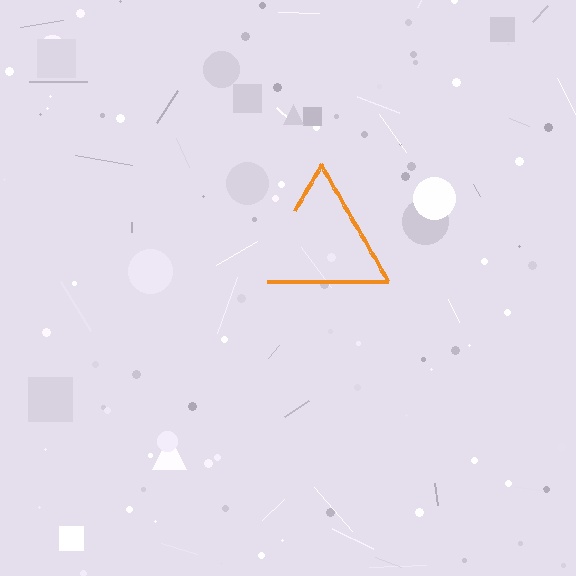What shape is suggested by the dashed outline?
The dashed outline suggests a triangle.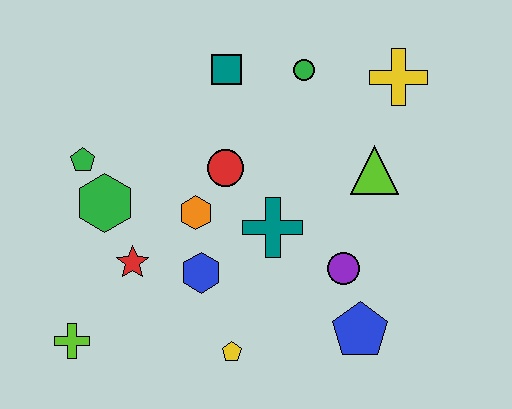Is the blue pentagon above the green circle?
No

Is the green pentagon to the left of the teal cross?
Yes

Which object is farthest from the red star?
The yellow cross is farthest from the red star.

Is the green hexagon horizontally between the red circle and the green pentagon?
Yes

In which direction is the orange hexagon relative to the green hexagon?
The orange hexagon is to the right of the green hexagon.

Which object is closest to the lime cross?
The red star is closest to the lime cross.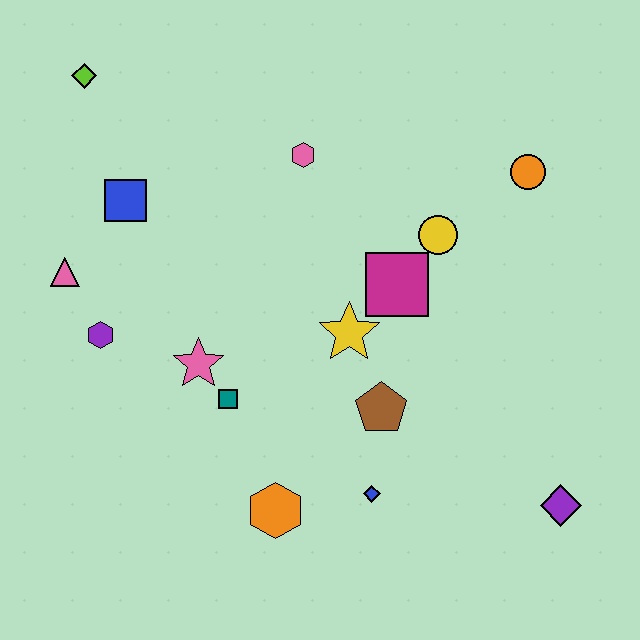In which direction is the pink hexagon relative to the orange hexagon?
The pink hexagon is above the orange hexagon.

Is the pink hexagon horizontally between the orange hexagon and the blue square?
No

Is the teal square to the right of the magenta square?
No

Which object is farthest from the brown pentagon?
The lime diamond is farthest from the brown pentagon.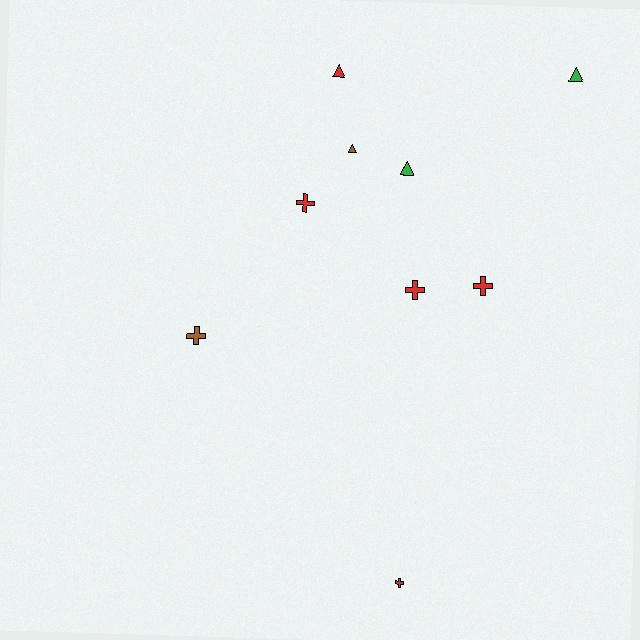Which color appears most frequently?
Red, with 5 objects.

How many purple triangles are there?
There are no purple triangles.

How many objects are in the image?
There are 9 objects.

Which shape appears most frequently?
Cross, with 5 objects.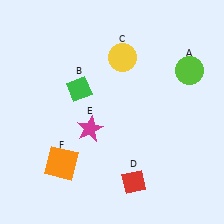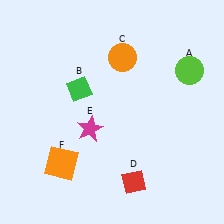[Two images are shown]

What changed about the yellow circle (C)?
In Image 1, C is yellow. In Image 2, it changed to orange.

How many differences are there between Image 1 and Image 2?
There is 1 difference between the two images.